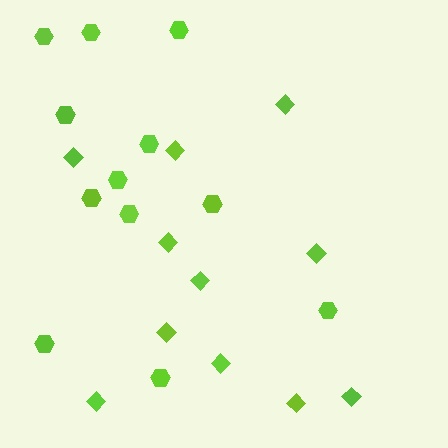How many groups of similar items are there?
There are 2 groups: one group of diamonds (11) and one group of hexagons (12).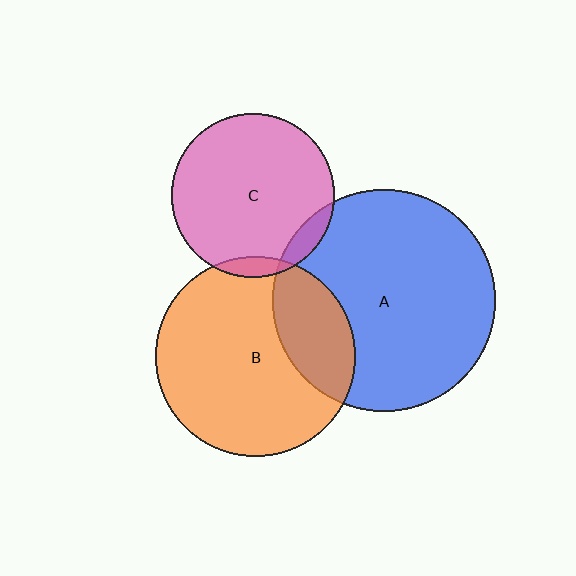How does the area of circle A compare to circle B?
Approximately 1.2 times.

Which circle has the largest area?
Circle A (blue).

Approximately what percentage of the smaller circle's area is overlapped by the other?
Approximately 10%.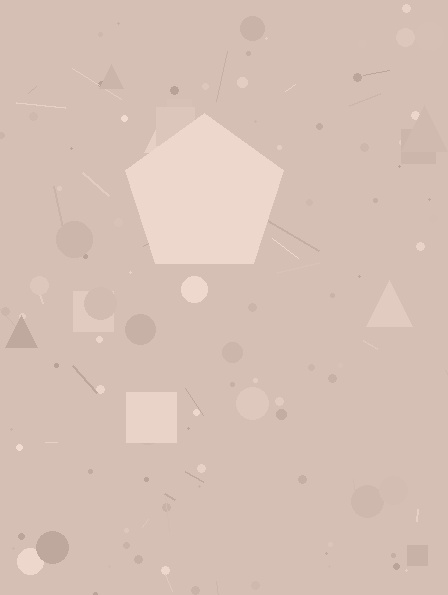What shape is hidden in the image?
A pentagon is hidden in the image.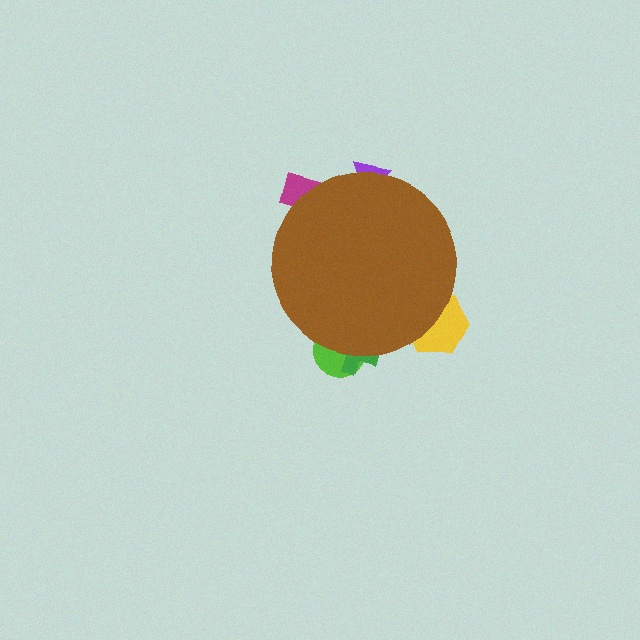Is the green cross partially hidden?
Yes, the green cross is partially hidden behind the brown circle.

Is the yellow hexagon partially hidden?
Yes, the yellow hexagon is partially hidden behind the brown circle.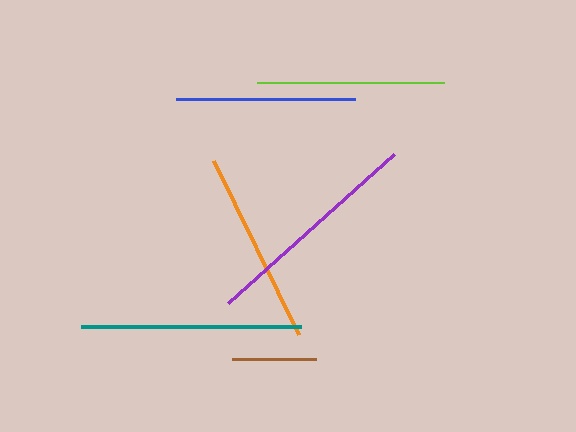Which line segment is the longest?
The purple line is the longest at approximately 224 pixels.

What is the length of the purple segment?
The purple segment is approximately 224 pixels long.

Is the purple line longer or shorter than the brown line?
The purple line is longer than the brown line.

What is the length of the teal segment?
The teal segment is approximately 220 pixels long.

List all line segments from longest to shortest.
From longest to shortest: purple, teal, orange, lime, blue, brown.